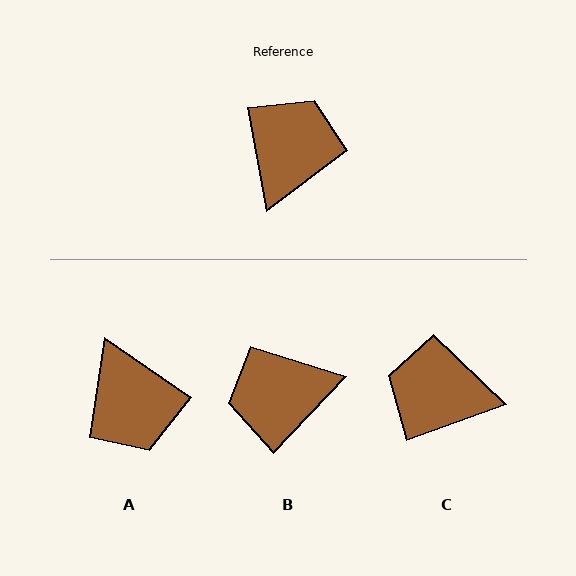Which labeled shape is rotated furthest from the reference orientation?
A, about 135 degrees away.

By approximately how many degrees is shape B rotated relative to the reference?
Approximately 126 degrees counter-clockwise.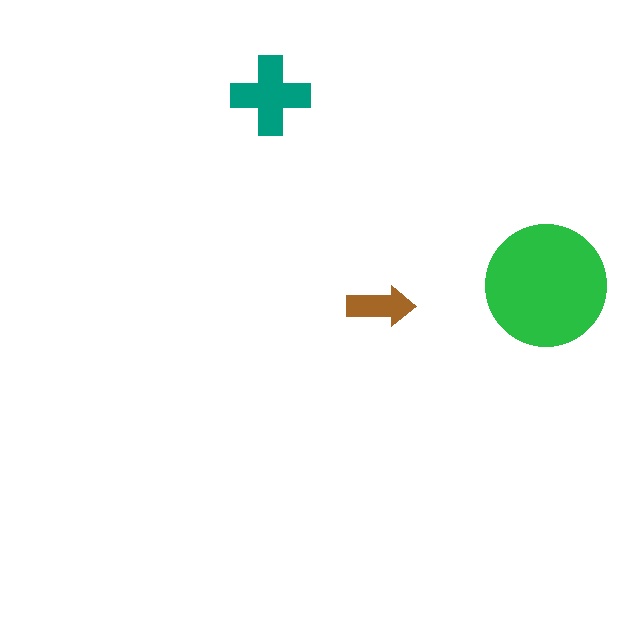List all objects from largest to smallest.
The green circle, the teal cross, the brown arrow.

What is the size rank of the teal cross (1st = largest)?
2nd.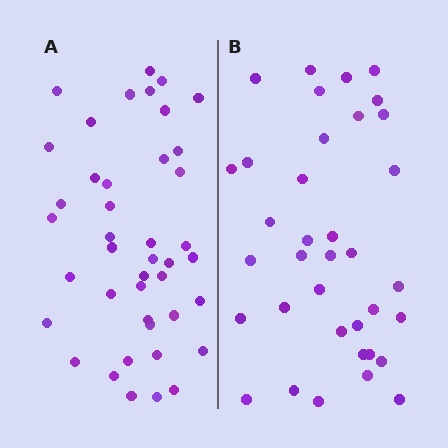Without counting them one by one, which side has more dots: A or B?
Region A (the left region) has more dots.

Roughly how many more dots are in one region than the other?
Region A has about 6 more dots than region B.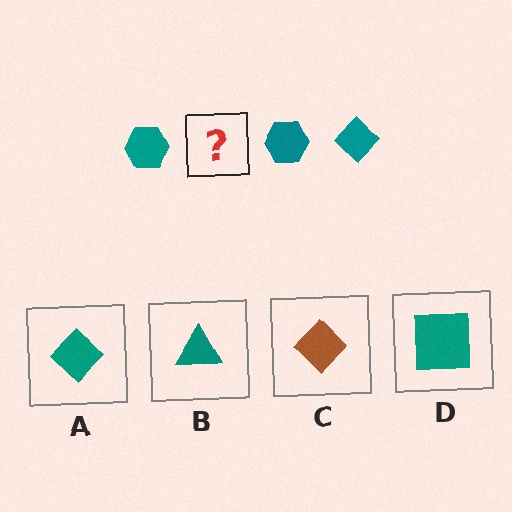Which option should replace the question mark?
Option A.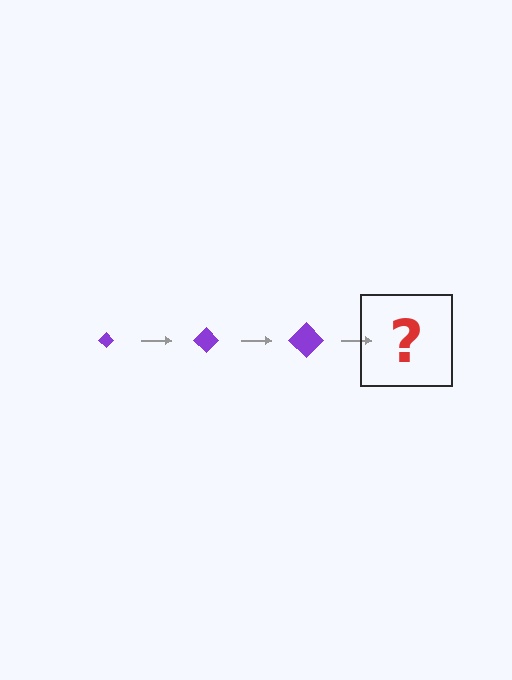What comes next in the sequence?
The next element should be a purple diamond, larger than the previous one.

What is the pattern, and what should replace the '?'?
The pattern is that the diamond gets progressively larger each step. The '?' should be a purple diamond, larger than the previous one.